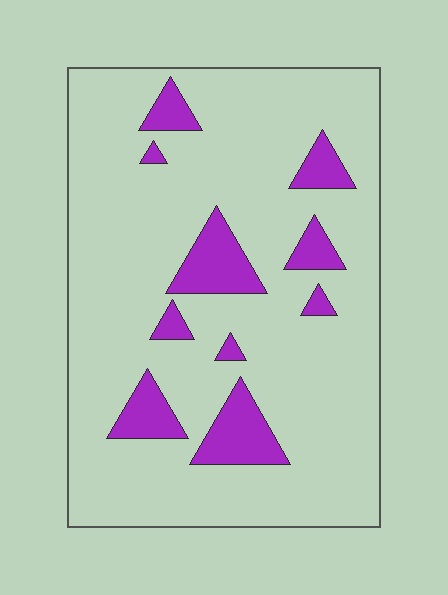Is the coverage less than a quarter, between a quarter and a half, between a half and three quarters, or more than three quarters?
Less than a quarter.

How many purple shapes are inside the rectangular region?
10.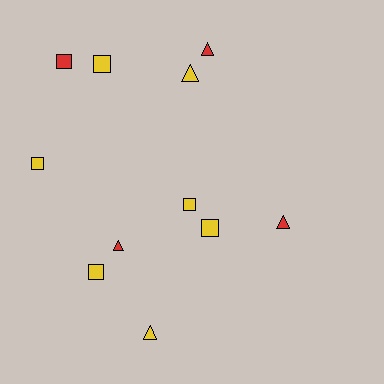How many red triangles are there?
There are 3 red triangles.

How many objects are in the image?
There are 11 objects.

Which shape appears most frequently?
Square, with 6 objects.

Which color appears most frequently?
Yellow, with 7 objects.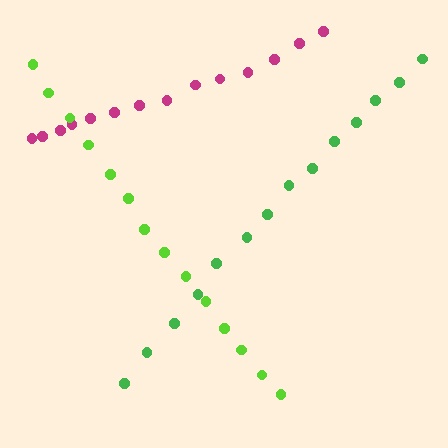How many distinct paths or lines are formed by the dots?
There are 3 distinct paths.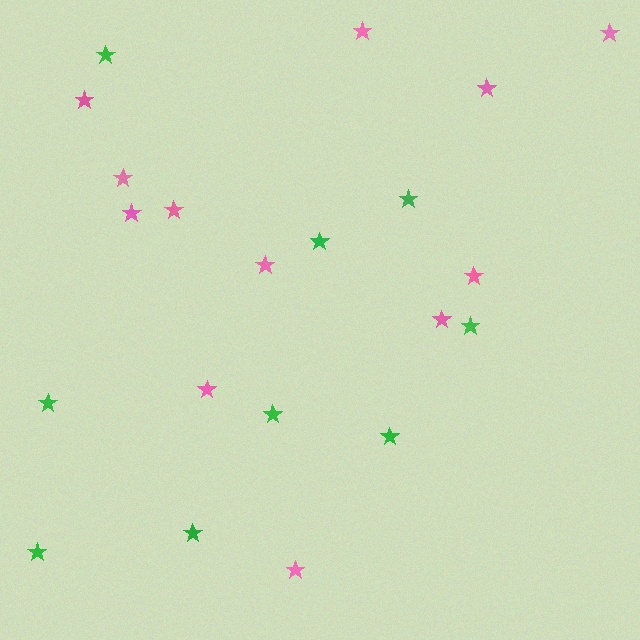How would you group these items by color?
There are 2 groups: one group of green stars (9) and one group of pink stars (12).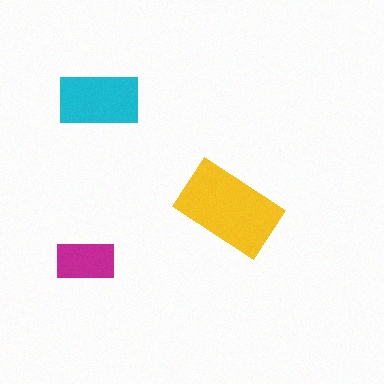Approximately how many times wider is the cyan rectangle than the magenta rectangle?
About 1.5 times wider.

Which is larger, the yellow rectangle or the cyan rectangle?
The yellow one.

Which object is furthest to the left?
The magenta rectangle is leftmost.